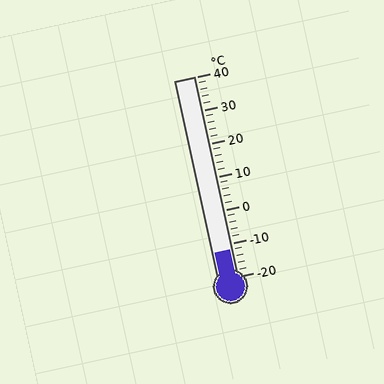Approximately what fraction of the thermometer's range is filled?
The thermometer is filled to approximately 15% of its range.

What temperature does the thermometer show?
The thermometer shows approximately -12°C.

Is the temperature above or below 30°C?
The temperature is below 30°C.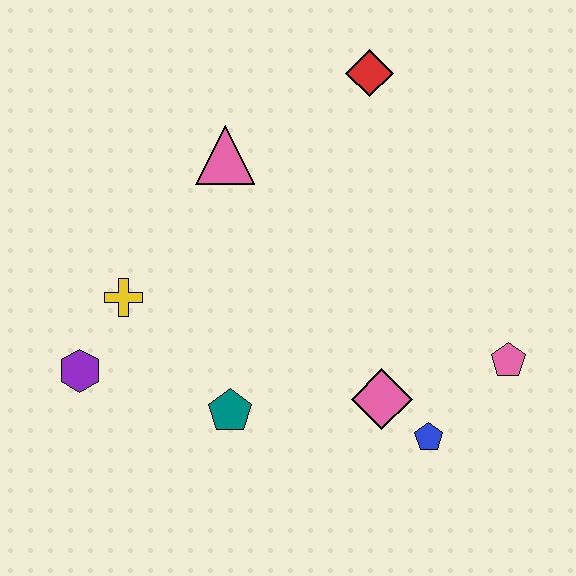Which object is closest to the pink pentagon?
The blue pentagon is closest to the pink pentagon.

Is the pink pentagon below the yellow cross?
Yes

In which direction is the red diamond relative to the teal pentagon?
The red diamond is above the teal pentagon.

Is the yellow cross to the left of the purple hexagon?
No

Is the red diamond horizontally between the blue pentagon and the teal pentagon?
Yes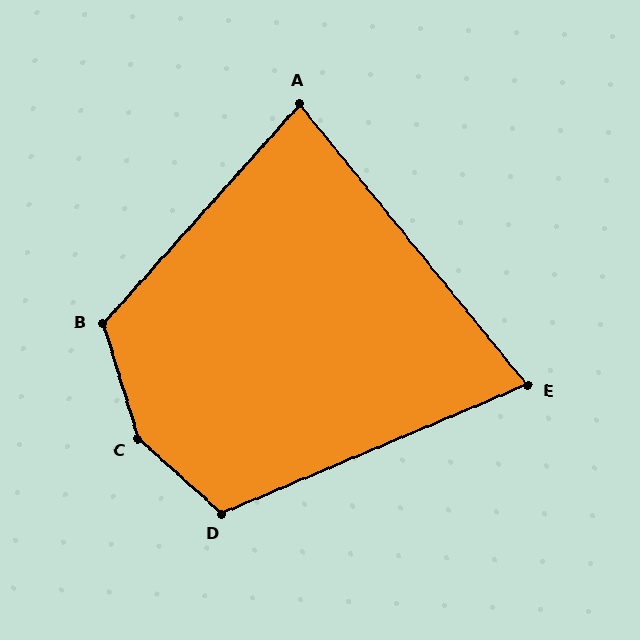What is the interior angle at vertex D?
Approximately 115 degrees (obtuse).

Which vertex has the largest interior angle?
C, at approximately 149 degrees.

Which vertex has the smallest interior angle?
E, at approximately 74 degrees.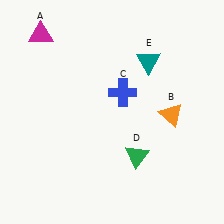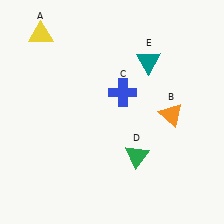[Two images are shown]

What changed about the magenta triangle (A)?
In Image 1, A is magenta. In Image 2, it changed to yellow.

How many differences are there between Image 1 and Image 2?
There is 1 difference between the two images.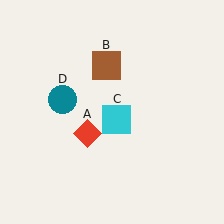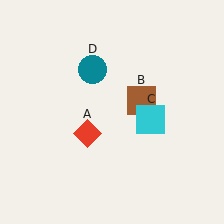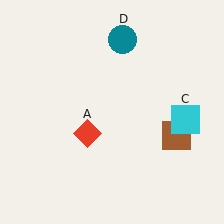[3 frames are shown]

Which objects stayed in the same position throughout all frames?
Red diamond (object A) remained stationary.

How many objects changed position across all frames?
3 objects changed position: brown square (object B), cyan square (object C), teal circle (object D).